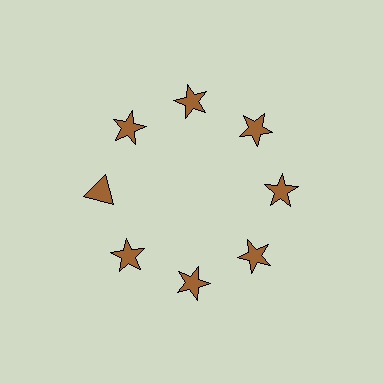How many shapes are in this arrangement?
There are 8 shapes arranged in a ring pattern.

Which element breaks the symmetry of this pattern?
The brown triangle at roughly the 9 o'clock position breaks the symmetry. All other shapes are brown stars.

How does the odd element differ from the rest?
It has a different shape: triangle instead of star.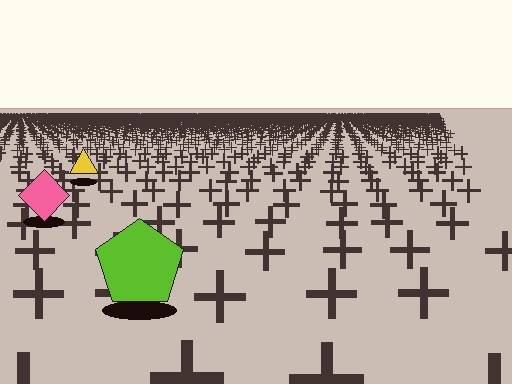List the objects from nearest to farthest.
From nearest to farthest: the lime pentagon, the pink diamond, the yellow triangle.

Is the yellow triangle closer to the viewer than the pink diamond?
No. The pink diamond is closer — you can tell from the texture gradient: the ground texture is coarser near it.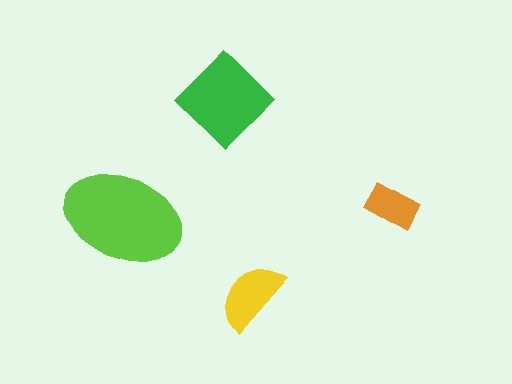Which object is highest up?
The green diamond is topmost.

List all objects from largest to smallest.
The lime ellipse, the green diamond, the yellow semicircle, the orange rectangle.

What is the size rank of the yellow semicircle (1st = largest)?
3rd.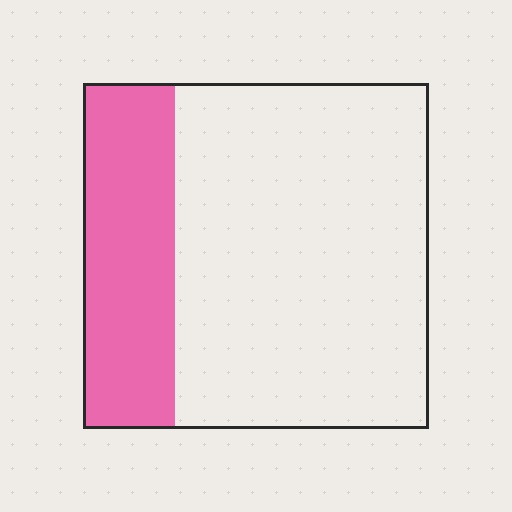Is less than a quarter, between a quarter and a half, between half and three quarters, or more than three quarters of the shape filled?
Between a quarter and a half.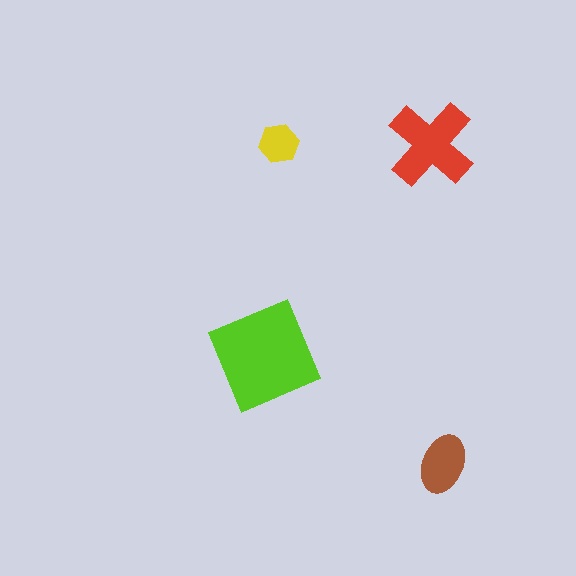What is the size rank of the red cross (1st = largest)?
2nd.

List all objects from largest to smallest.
The lime diamond, the red cross, the brown ellipse, the yellow hexagon.